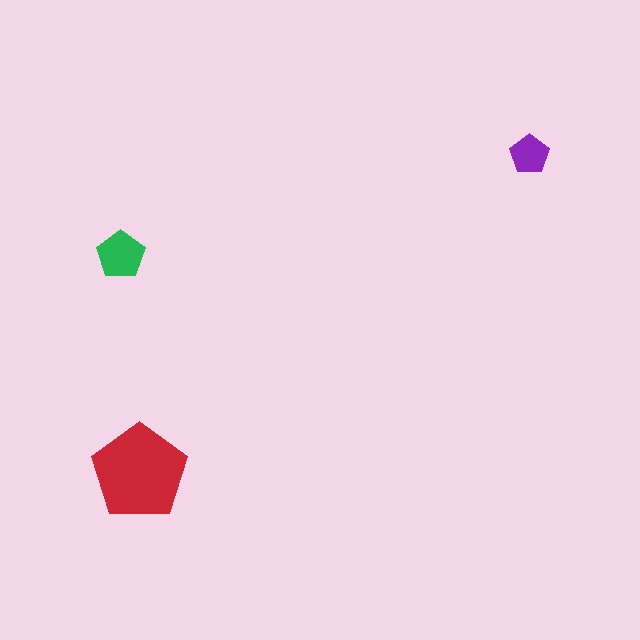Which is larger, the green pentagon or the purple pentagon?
The green one.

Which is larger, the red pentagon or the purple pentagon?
The red one.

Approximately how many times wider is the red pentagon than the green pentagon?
About 2 times wider.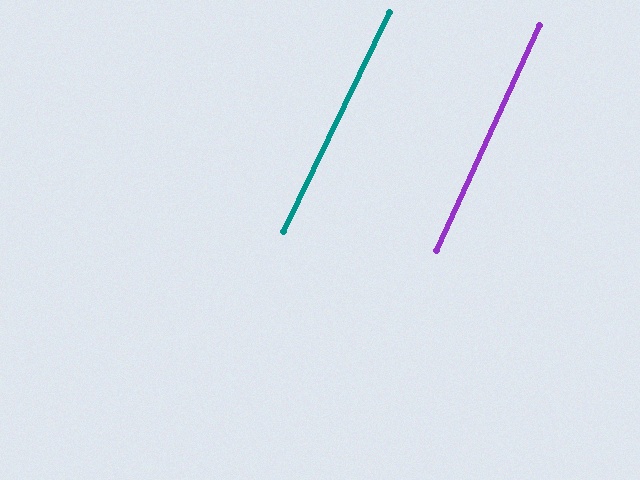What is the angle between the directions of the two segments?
Approximately 1 degree.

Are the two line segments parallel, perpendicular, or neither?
Parallel — their directions differ by only 1.2°.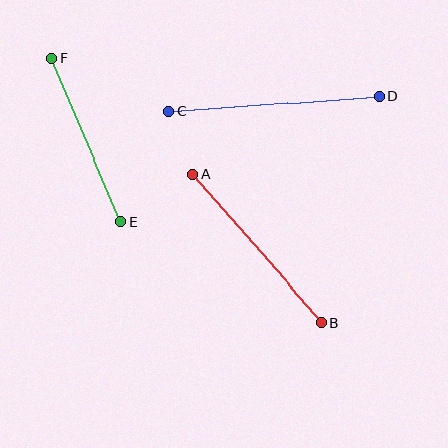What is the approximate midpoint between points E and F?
The midpoint is at approximately (86, 140) pixels.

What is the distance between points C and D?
The distance is approximately 211 pixels.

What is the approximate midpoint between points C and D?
The midpoint is at approximately (274, 104) pixels.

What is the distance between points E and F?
The distance is approximately 178 pixels.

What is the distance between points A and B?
The distance is approximately 196 pixels.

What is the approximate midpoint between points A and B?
The midpoint is at approximately (257, 249) pixels.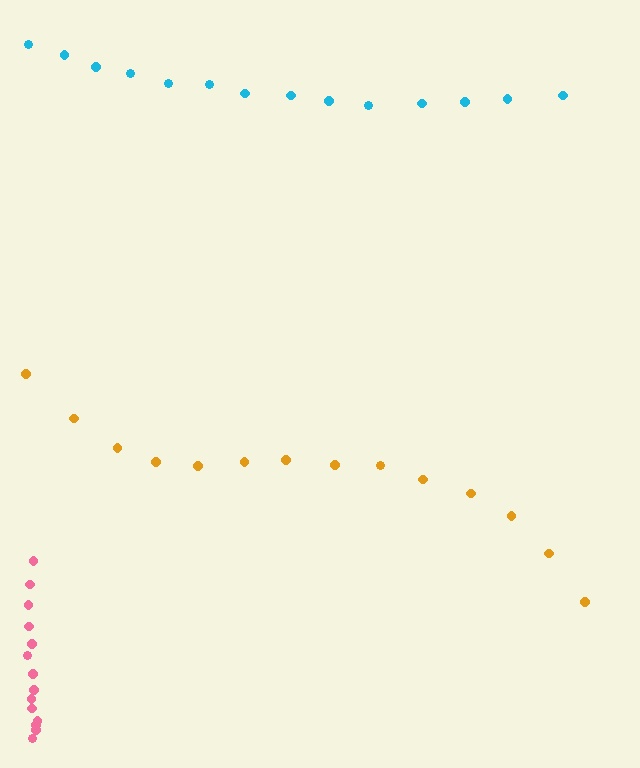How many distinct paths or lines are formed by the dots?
There are 3 distinct paths.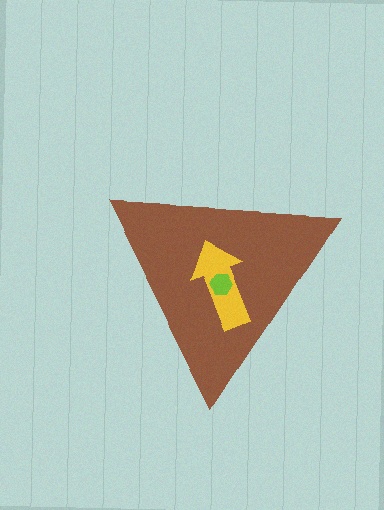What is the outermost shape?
The brown triangle.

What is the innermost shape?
The lime hexagon.